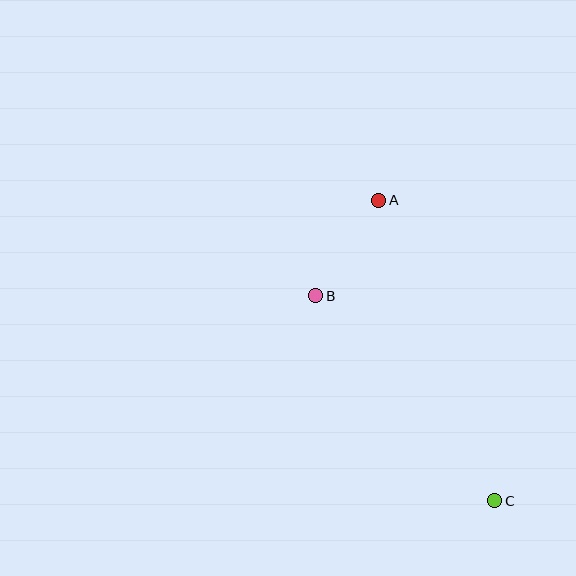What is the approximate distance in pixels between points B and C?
The distance between B and C is approximately 272 pixels.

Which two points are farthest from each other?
Points A and C are farthest from each other.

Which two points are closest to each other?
Points A and B are closest to each other.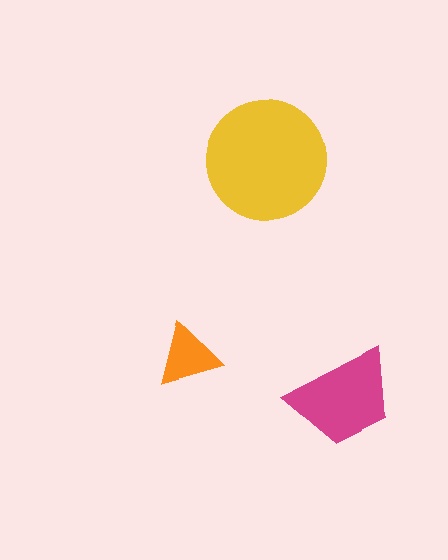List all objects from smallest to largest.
The orange triangle, the magenta trapezoid, the yellow circle.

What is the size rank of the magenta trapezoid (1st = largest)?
2nd.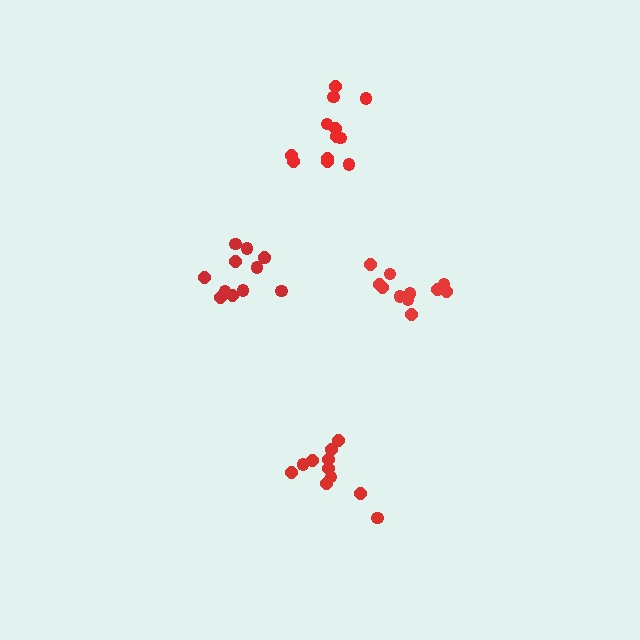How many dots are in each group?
Group 1: 12 dots, Group 2: 11 dots, Group 3: 12 dots, Group 4: 11 dots (46 total).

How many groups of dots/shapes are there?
There are 4 groups.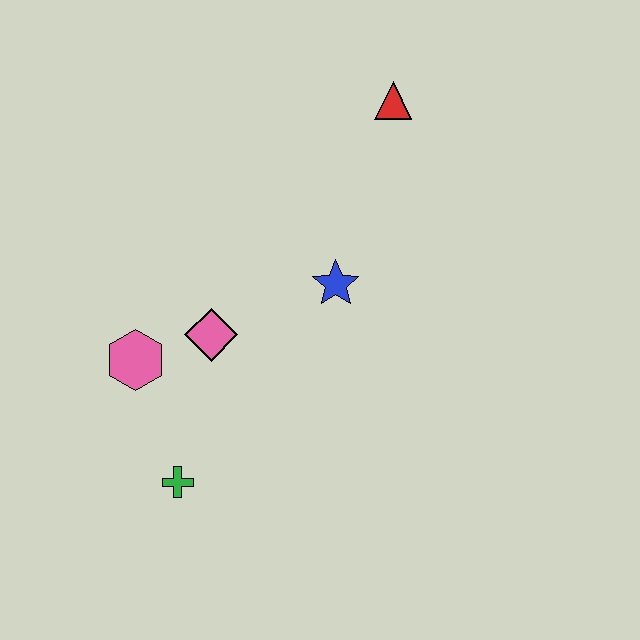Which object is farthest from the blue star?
The green cross is farthest from the blue star.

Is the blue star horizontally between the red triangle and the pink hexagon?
Yes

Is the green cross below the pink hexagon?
Yes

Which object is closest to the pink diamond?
The pink hexagon is closest to the pink diamond.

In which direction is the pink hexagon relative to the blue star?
The pink hexagon is to the left of the blue star.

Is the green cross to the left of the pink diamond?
Yes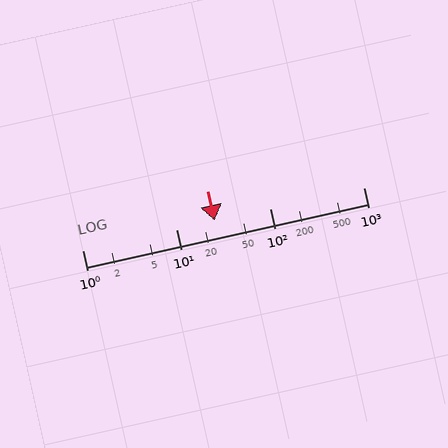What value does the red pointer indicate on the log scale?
The pointer indicates approximately 26.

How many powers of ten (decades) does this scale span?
The scale spans 3 decades, from 1 to 1000.